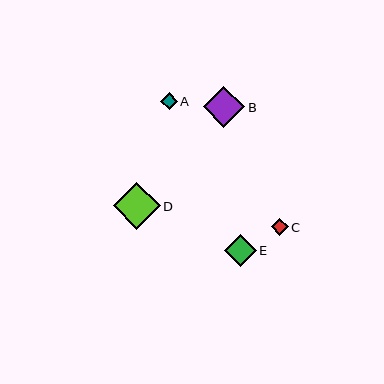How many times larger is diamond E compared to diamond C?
Diamond E is approximately 1.9 times the size of diamond C.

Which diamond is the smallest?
Diamond A is the smallest with a size of approximately 17 pixels.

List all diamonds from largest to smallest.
From largest to smallest: D, B, E, C, A.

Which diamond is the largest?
Diamond D is the largest with a size of approximately 47 pixels.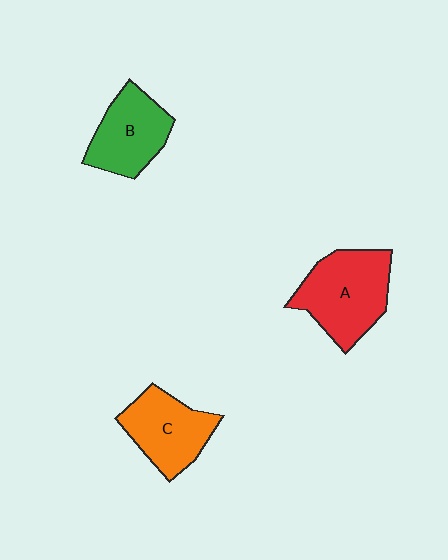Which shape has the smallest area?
Shape B (green).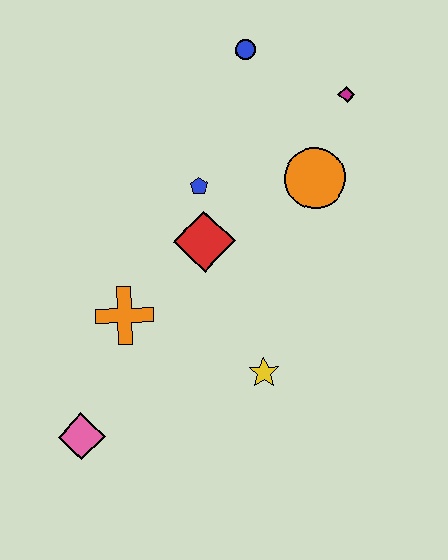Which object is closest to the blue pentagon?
The red diamond is closest to the blue pentagon.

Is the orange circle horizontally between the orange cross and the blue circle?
No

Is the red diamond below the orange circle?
Yes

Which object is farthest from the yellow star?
The blue circle is farthest from the yellow star.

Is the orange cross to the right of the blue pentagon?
No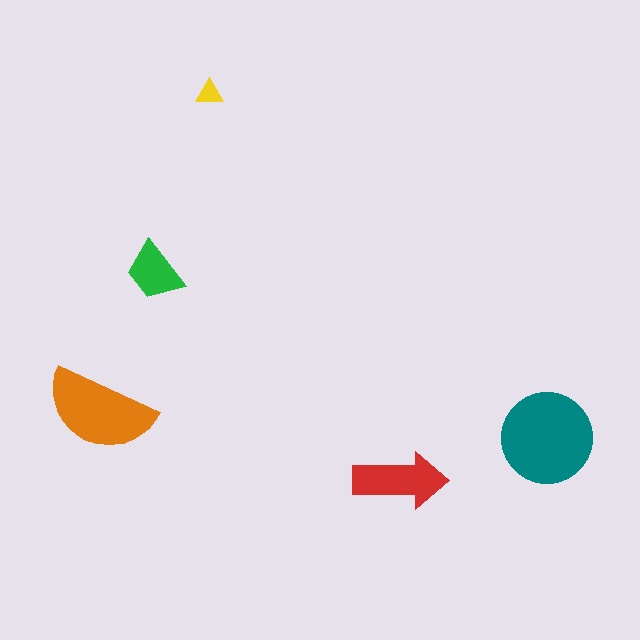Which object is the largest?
The teal circle.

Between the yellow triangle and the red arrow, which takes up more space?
The red arrow.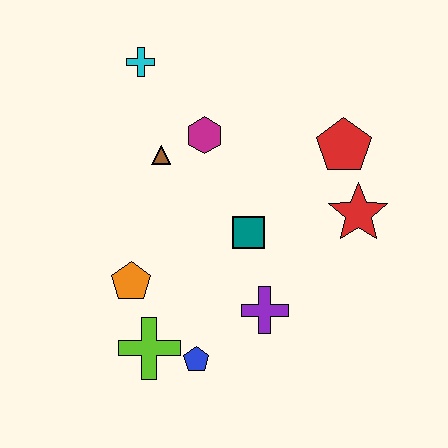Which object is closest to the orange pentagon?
The lime cross is closest to the orange pentagon.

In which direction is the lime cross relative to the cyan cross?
The lime cross is below the cyan cross.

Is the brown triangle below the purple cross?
No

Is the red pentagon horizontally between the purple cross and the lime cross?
No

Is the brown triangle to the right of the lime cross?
Yes